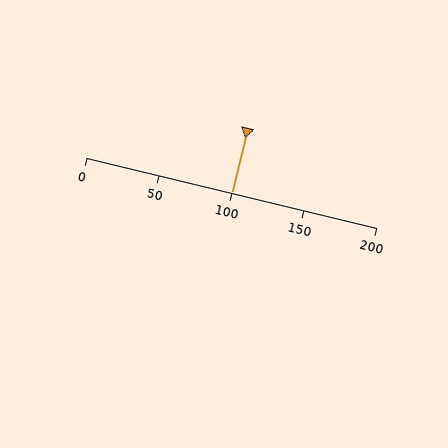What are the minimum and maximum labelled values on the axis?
The axis runs from 0 to 200.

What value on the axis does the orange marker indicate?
The marker indicates approximately 100.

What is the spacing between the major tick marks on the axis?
The major ticks are spaced 50 apart.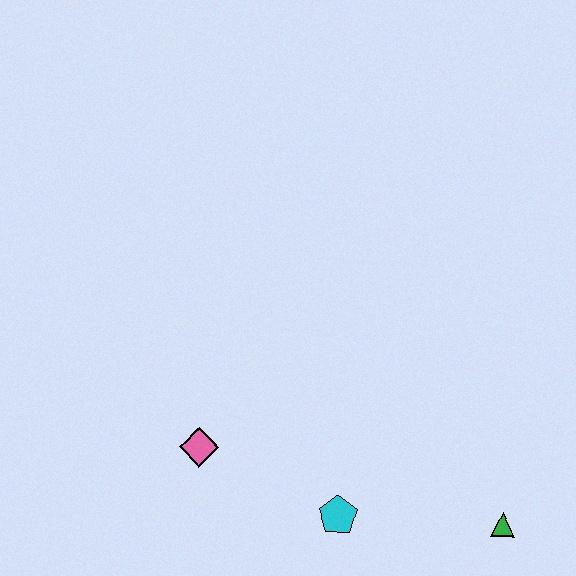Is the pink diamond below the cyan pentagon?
No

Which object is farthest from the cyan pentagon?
The green triangle is farthest from the cyan pentagon.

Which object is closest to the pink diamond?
The cyan pentagon is closest to the pink diamond.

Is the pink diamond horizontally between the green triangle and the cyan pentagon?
No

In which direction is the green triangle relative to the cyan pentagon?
The green triangle is to the right of the cyan pentagon.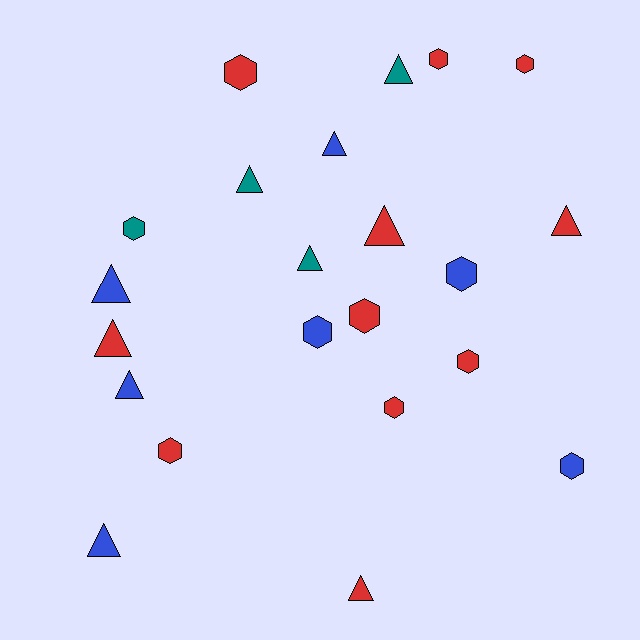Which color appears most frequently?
Red, with 11 objects.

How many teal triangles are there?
There are 3 teal triangles.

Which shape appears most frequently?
Triangle, with 11 objects.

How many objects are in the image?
There are 22 objects.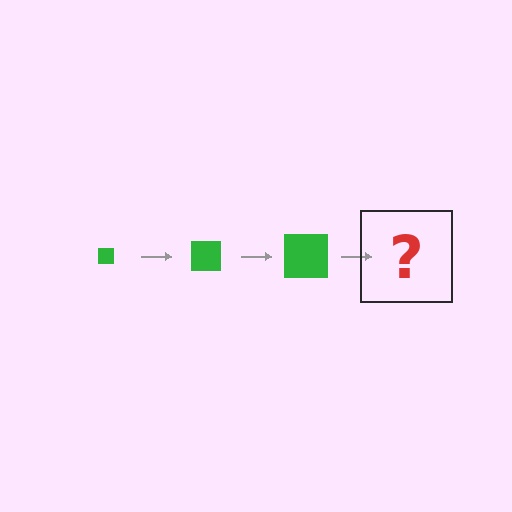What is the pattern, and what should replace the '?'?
The pattern is that the square gets progressively larger each step. The '?' should be a green square, larger than the previous one.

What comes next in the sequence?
The next element should be a green square, larger than the previous one.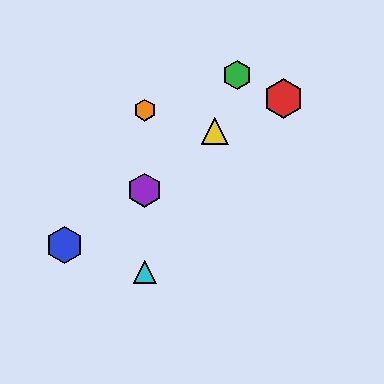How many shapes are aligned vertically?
3 shapes (the purple hexagon, the orange hexagon, the cyan triangle) are aligned vertically.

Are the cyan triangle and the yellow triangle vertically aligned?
No, the cyan triangle is at x≈145 and the yellow triangle is at x≈215.